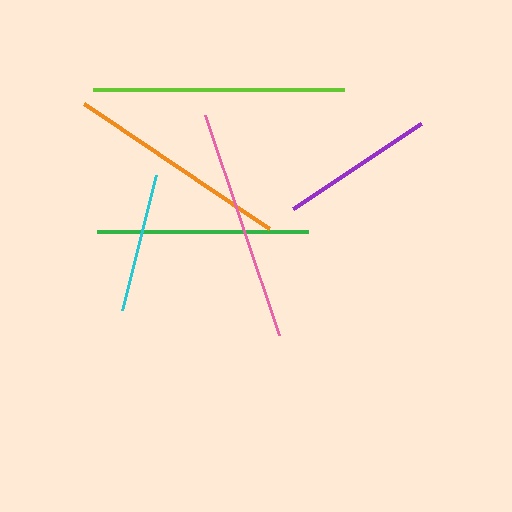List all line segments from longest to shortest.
From longest to shortest: lime, pink, orange, green, purple, cyan.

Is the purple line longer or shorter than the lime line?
The lime line is longer than the purple line.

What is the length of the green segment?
The green segment is approximately 211 pixels long.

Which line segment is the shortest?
The cyan line is the shortest at approximately 139 pixels.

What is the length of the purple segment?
The purple segment is approximately 153 pixels long.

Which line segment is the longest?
The lime line is the longest at approximately 251 pixels.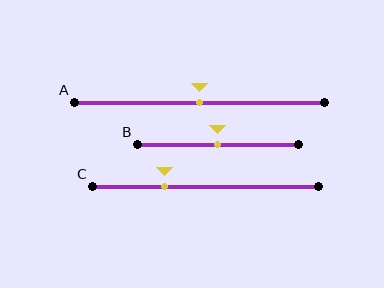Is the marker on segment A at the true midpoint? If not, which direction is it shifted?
Yes, the marker on segment A is at the true midpoint.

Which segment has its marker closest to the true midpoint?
Segment A has its marker closest to the true midpoint.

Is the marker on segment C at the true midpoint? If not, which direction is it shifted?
No, the marker on segment C is shifted to the left by about 18% of the segment length.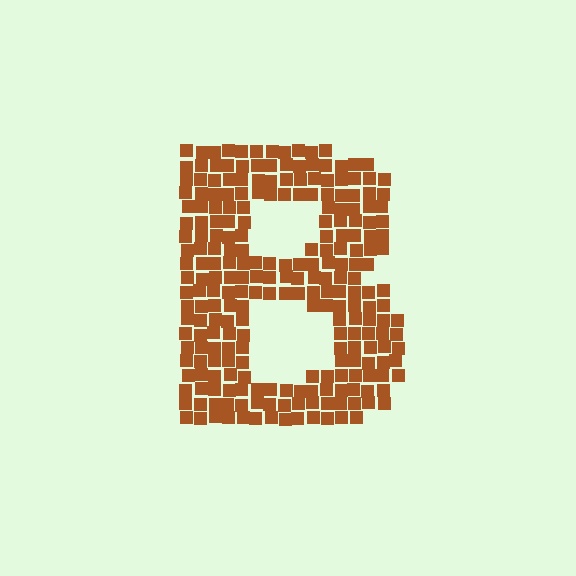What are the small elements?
The small elements are squares.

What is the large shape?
The large shape is the letter B.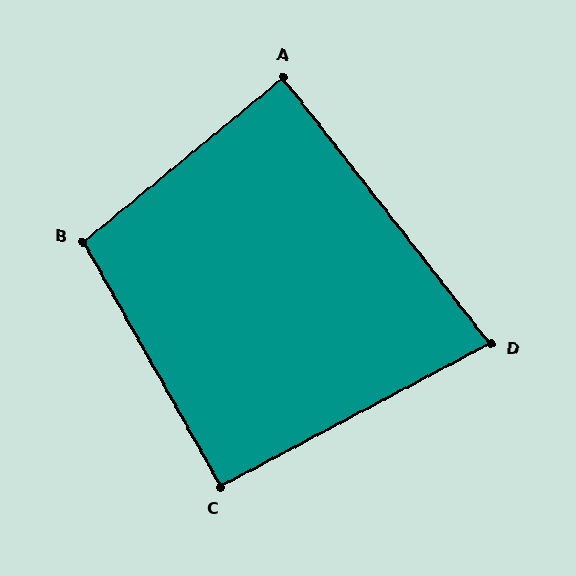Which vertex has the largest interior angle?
B, at approximately 100 degrees.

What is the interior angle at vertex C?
Approximately 91 degrees (approximately right).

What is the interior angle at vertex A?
Approximately 89 degrees (approximately right).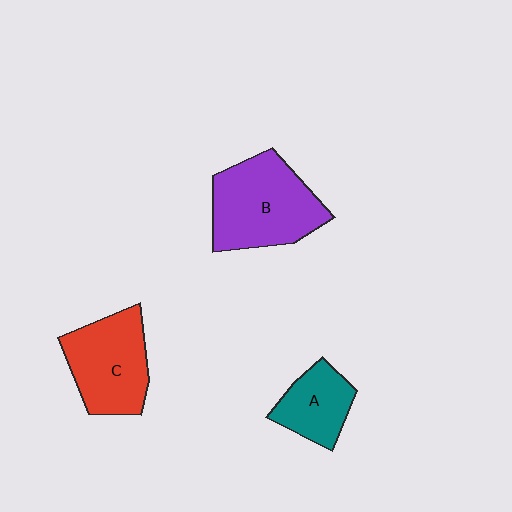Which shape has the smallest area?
Shape A (teal).